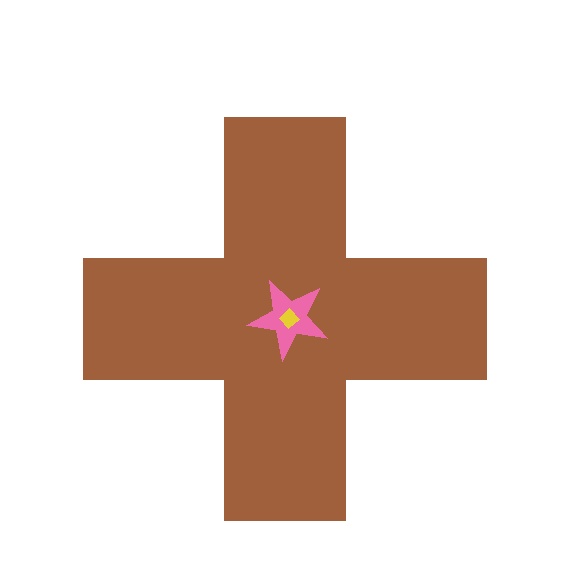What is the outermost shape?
The brown cross.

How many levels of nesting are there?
3.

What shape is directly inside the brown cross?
The pink star.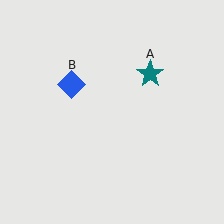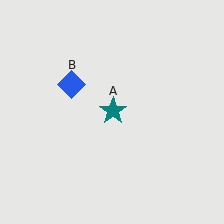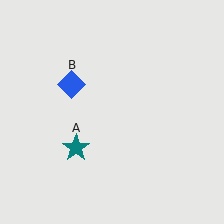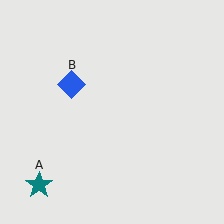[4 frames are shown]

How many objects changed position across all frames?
1 object changed position: teal star (object A).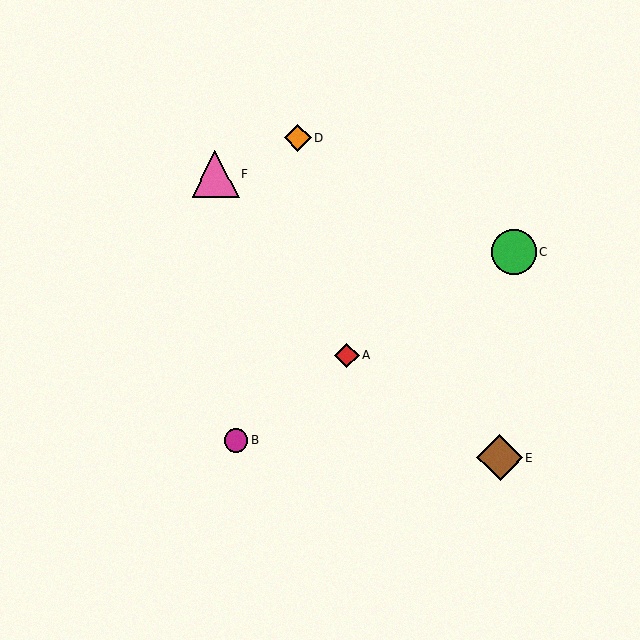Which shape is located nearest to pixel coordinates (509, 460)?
The brown diamond (labeled E) at (500, 458) is nearest to that location.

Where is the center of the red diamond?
The center of the red diamond is at (347, 355).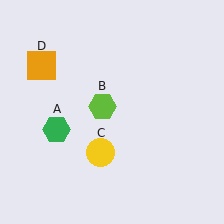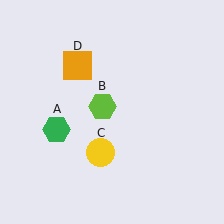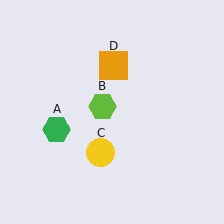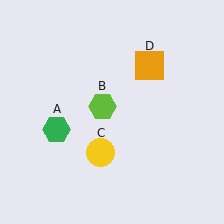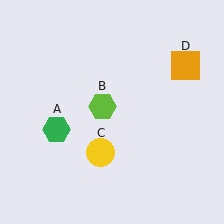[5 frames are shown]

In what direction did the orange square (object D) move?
The orange square (object D) moved right.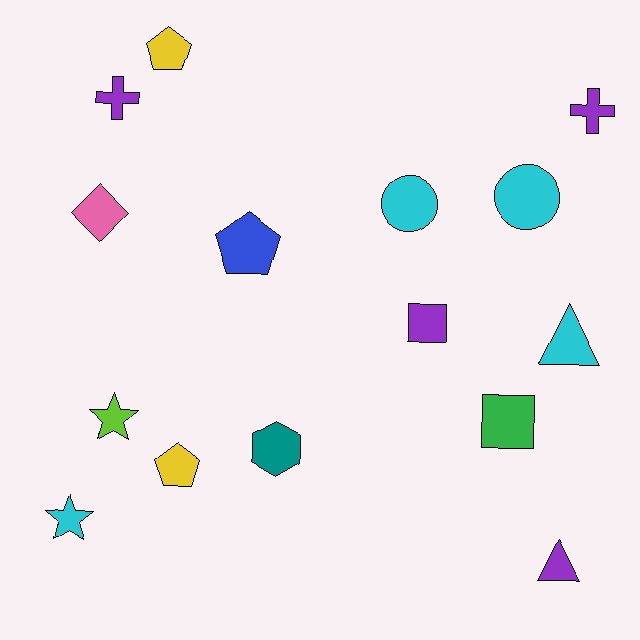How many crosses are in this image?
There are 2 crosses.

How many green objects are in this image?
There is 1 green object.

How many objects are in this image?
There are 15 objects.